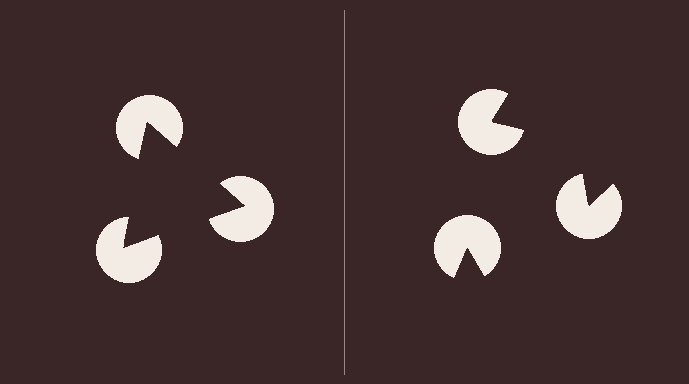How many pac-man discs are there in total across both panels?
6 — 3 on each side.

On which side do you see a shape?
An illusory triangle appears on the left side. On the right side the wedge cuts are rotated, so no coherent shape forms.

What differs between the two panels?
The pac-man discs are positioned identically on both sides; only the wedge orientations differ. On the left they align to a triangle; on the right they are misaligned.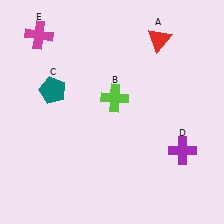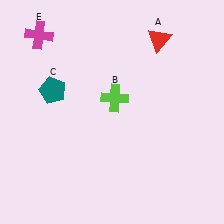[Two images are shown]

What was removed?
The purple cross (D) was removed in Image 2.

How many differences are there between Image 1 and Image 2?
There is 1 difference between the two images.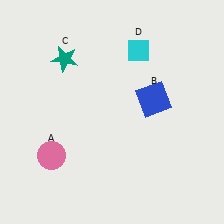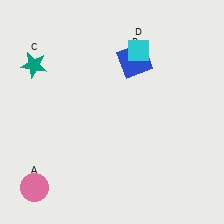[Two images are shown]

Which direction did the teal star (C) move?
The teal star (C) moved left.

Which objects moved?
The objects that moved are: the pink circle (A), the blue square (B), the teal star (C).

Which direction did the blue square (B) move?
The blue square (B) moved up.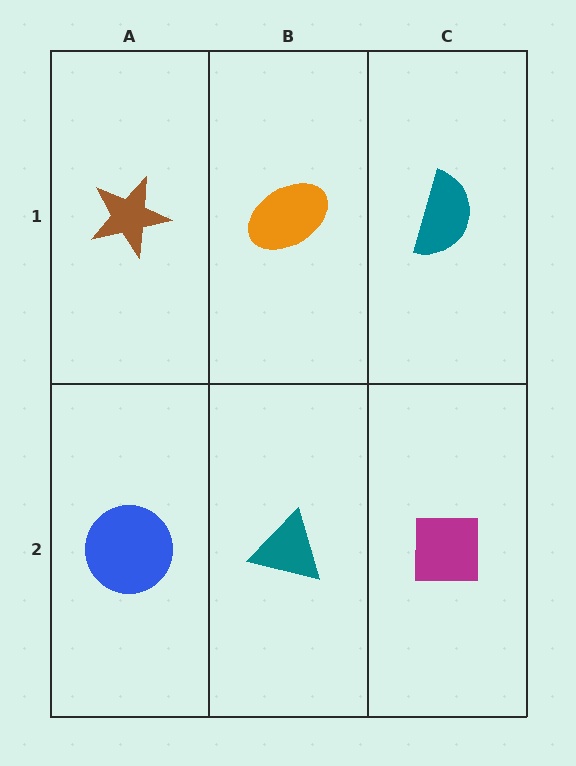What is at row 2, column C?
A magenta square.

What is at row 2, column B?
A teal triangle.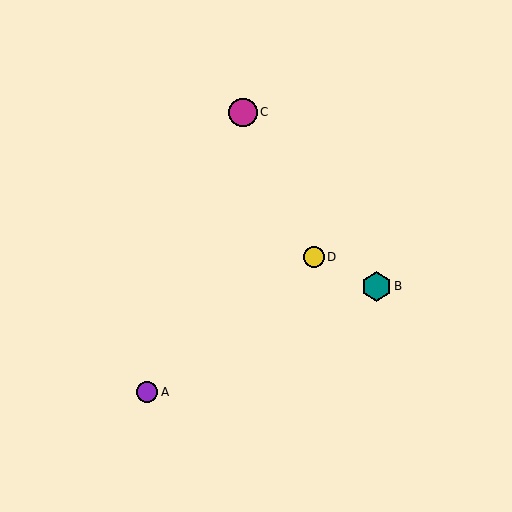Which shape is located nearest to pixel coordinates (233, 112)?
The magenta circle (labeled C) at (243, 112) is nearest to that location.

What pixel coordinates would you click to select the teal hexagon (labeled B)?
Click at (377, 286) to select the teal hexagon B.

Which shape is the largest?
The teal hexagon (labeled B) is the largest.